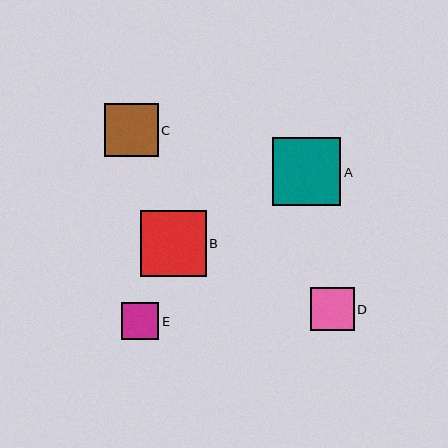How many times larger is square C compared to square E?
Square C is approximately 1.4 times the size of square E.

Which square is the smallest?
Square E is the smallest with a size of approximately 37 pixels.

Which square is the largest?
Square A is the largest with a size of approximately 68 pixels.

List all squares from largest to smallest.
From largest to smallest: A, B, C, D, E.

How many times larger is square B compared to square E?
Square B is approximately 1.8 times the size of square E.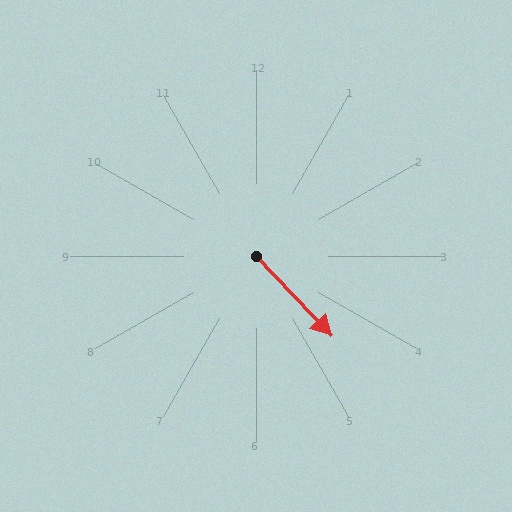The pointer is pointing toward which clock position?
Roughly 5 o'clock.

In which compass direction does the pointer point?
Southeast.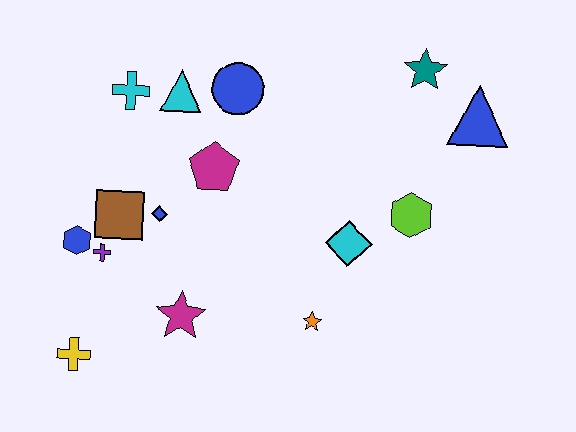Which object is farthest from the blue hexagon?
The blue triangle is farthest from the blue hexagon.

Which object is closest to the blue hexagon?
The purple cross is closest to the blue hexagon.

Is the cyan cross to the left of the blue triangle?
Yes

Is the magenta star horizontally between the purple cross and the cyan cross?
No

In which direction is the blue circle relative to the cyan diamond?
The blue circle is above the cyan diamond.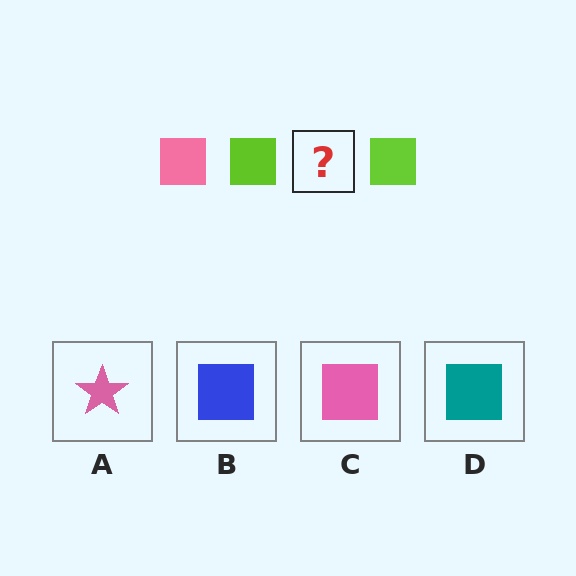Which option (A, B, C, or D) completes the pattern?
C.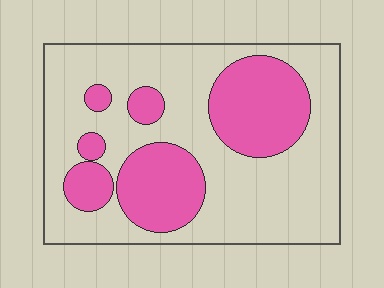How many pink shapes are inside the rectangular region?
6.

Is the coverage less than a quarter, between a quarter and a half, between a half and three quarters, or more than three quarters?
Between a quarter and a half.